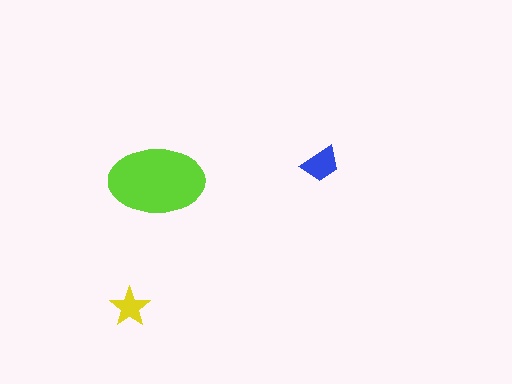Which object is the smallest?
The yellow star.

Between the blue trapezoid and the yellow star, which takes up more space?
The blue trapezoid.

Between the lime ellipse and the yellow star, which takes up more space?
The lime ellipse.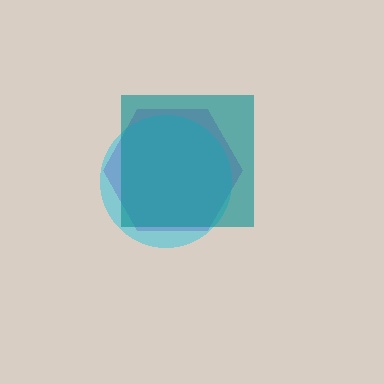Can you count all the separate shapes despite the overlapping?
Yes, there are 3 separate shapes.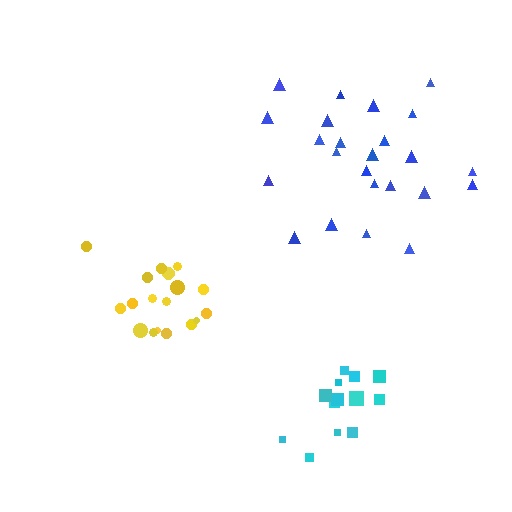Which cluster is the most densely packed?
Yellow.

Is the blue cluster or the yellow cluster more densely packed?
Yellow.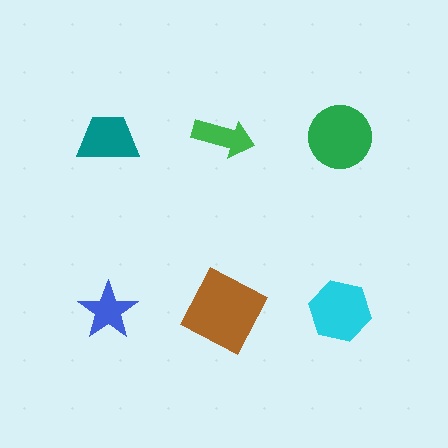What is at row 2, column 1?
A blue star.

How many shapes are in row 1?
3 shapes.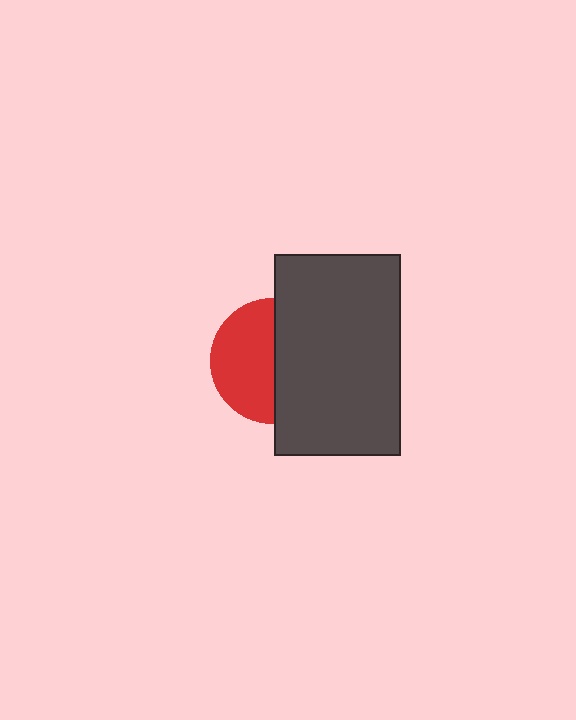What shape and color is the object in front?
The object in front is a dark gray rectangle.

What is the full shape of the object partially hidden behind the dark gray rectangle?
The partially hidden object is a red circle.